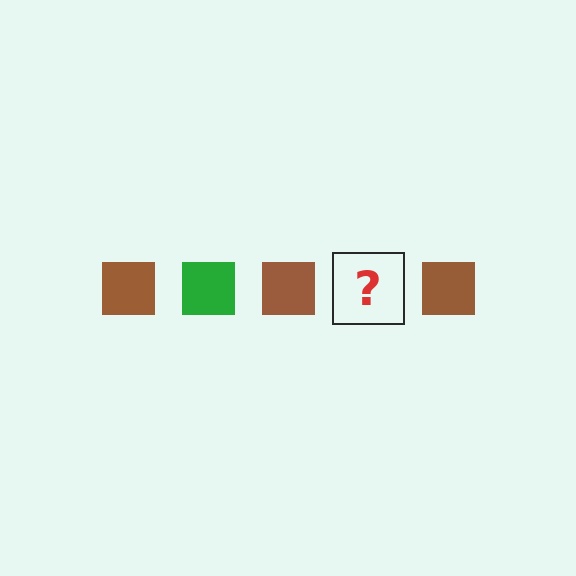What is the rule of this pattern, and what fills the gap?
The rule is that the pattern cycles through brown, green squares. The gap should be filled with a green square.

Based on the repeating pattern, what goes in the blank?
The blank should be a green square.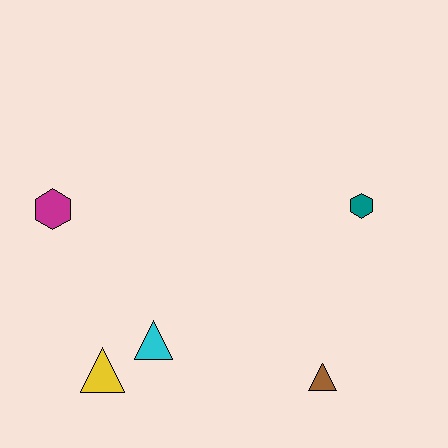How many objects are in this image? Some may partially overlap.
There are 5 objects.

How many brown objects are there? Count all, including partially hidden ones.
There is 1 brown object.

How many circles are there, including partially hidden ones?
There are no circles.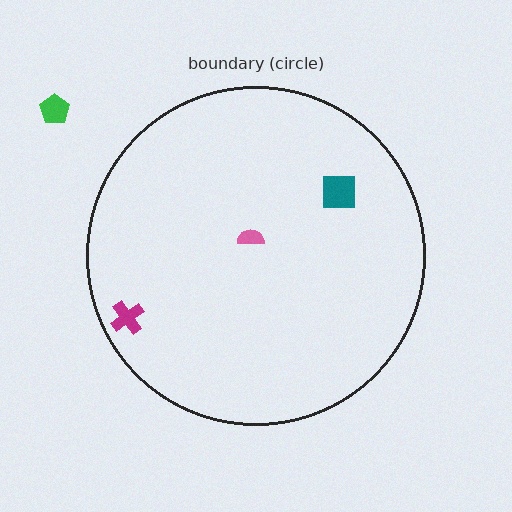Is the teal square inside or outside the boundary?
Inside.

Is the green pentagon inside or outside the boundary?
Outside.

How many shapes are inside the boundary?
3 inside, 1 outside.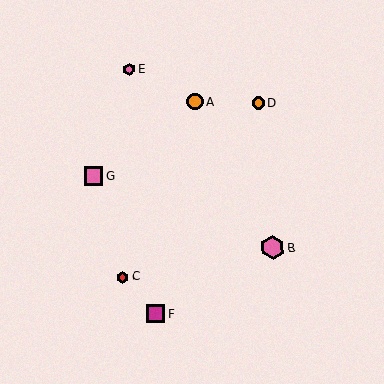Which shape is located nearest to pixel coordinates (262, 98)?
The orange circle (labeled D) at (258, 104) is nearest to that location.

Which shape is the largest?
The pink hexagon (labeled B) is the largest.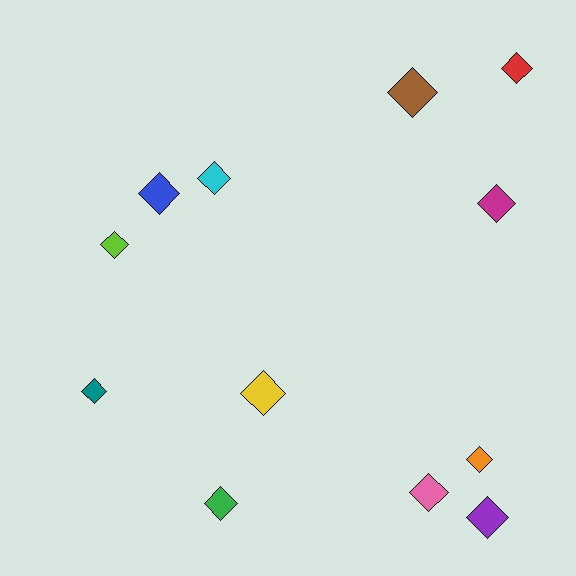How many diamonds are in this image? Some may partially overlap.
There are 12 diamonds.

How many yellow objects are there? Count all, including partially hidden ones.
There is 1 yellow object.